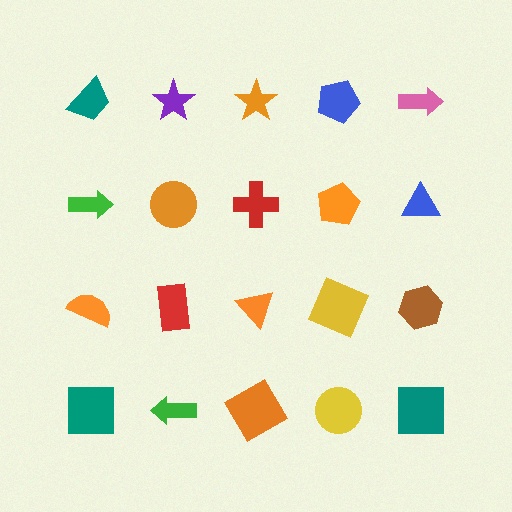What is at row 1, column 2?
A purple star.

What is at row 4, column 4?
A yellow circle.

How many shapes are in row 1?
5 shapes.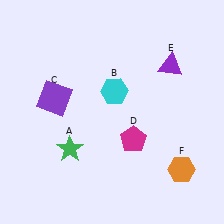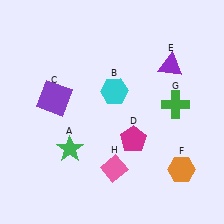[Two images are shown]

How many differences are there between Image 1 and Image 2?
There are 2 differences between the two images.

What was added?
A green cross (G), a pink diamond (H) were added in Image 2.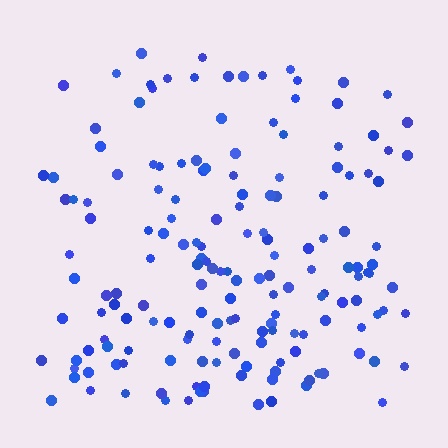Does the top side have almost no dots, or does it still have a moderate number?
Still a moderate number, just noticeably fewer than the bottom.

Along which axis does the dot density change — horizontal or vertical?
Vertical.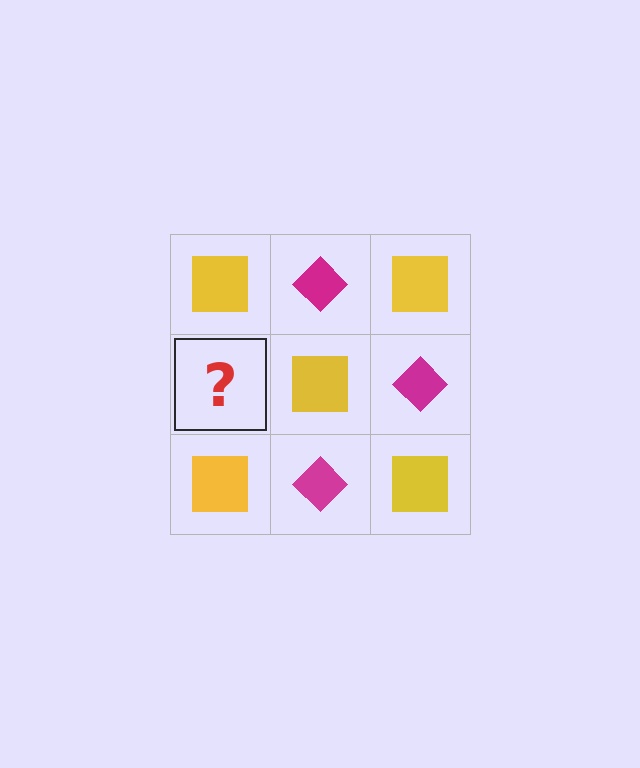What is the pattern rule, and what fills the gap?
The rule is that it alternates yellow square and magenta diamond in a checkerboard pattern. The gap should be filled with a magenta diamond.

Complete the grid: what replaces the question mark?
The question mark should be replaced with a magenta diamond.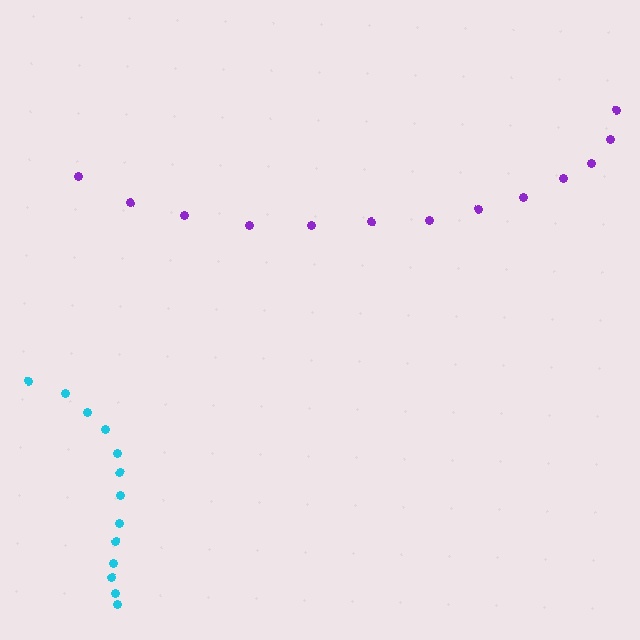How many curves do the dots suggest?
There are 2 distinct paths.